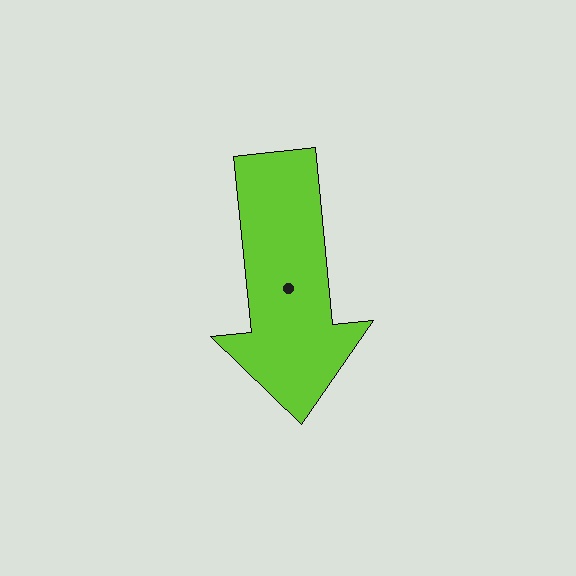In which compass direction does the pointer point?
South.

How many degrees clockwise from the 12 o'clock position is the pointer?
Approximately 174 degrees.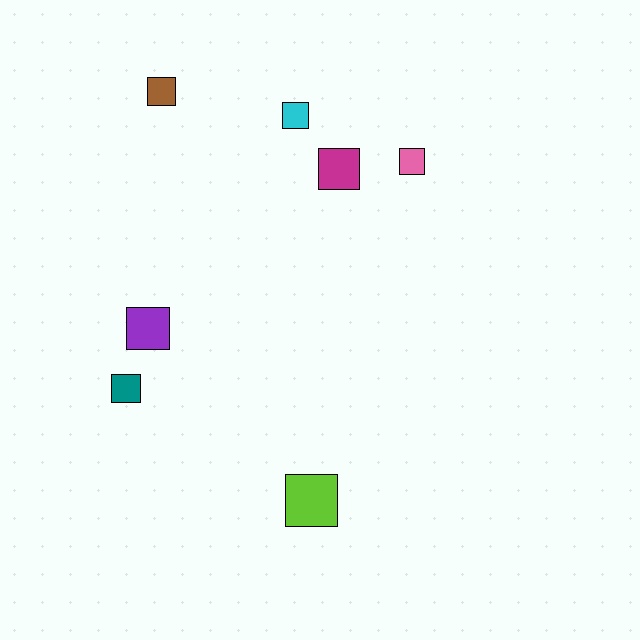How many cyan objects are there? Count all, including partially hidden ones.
There is 1 cyan object.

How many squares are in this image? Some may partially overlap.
There are 7 squares.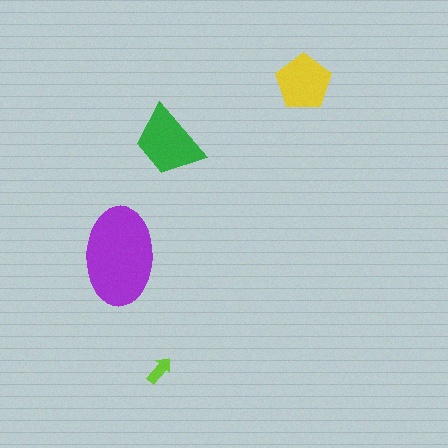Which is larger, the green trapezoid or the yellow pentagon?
The green trapezoid.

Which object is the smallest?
The lime arrow.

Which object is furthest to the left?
The purple ellipse is leftmost.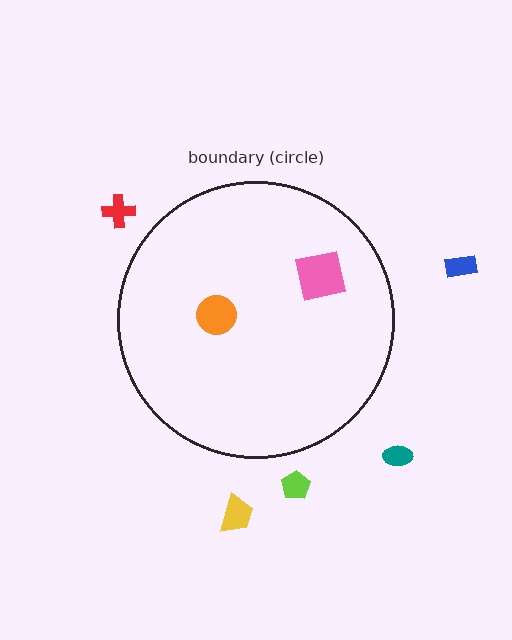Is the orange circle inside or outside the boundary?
Inside.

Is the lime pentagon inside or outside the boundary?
Outside.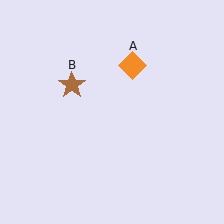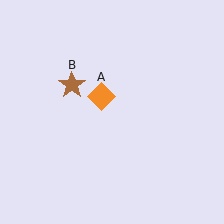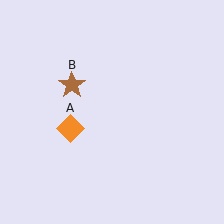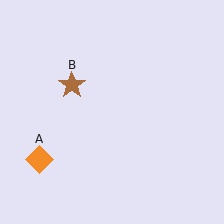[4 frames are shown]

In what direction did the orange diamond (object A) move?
The orange diamond (object A) moved down and to the left.